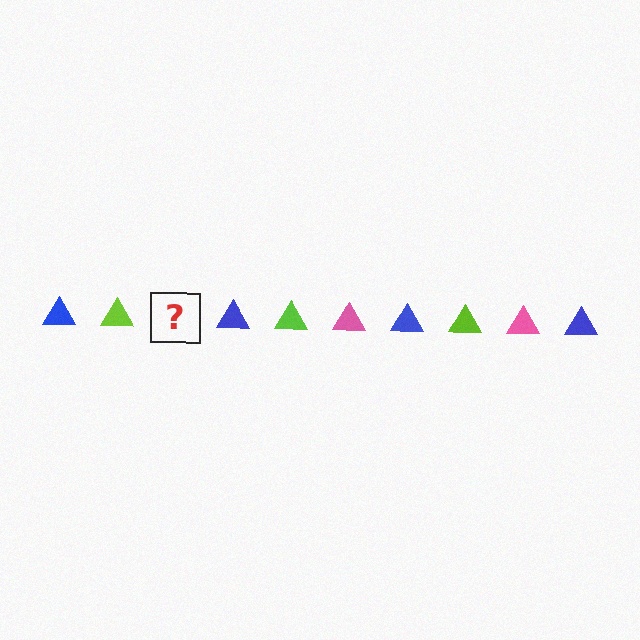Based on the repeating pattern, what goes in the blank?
The blank should be a pink triangle.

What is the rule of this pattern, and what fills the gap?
The rule is that the pattern cycles through blue, lime, pink triangles. The gap should be filled with a pink triangle.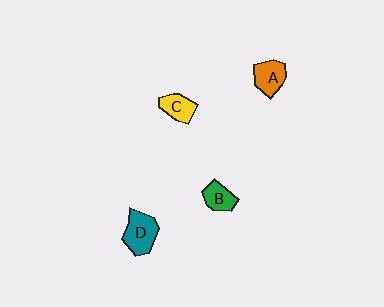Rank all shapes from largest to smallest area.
From largest to smallest: D (teal), A (orange), C (yellow), B (green).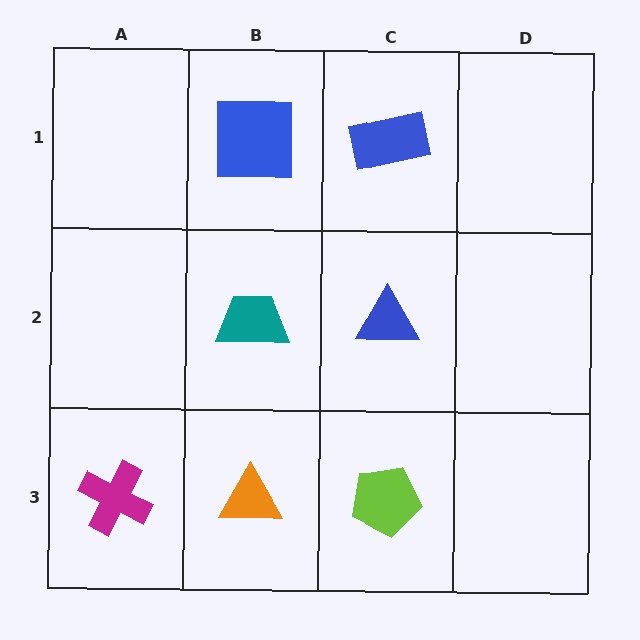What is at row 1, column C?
A blue rectangle.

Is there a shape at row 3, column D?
No, that cell is empty.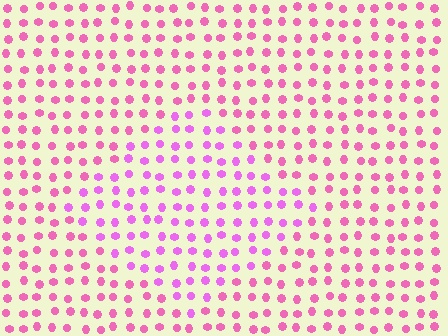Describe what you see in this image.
The image is filled with small pink elements in a uniform arrangement. A diamond-shaped region is visible where the elements are tinted to a slightly different hue, forming a subtle color boundary.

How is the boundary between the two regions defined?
The boundary is defined purely by a slight shift in hue (about 26 degrees). Spacing, size, and orientation are identical on both sides.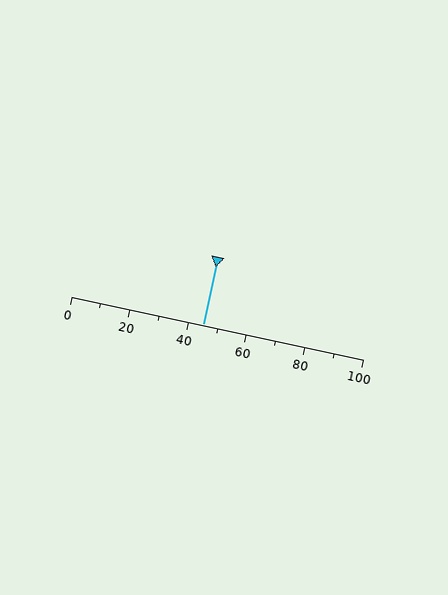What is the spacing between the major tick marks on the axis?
The major ticks are spaced 20 apart.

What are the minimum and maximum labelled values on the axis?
The axis runs from 0 to 100.